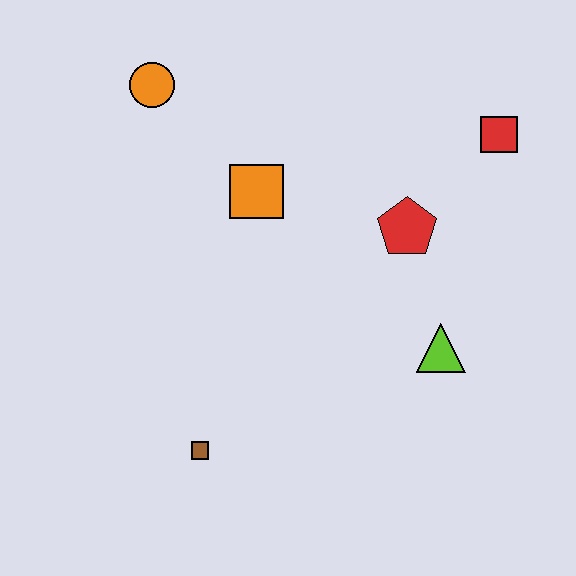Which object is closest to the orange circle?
The orange square is closest to the orange circle.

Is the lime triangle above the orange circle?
No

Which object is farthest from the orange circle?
The lime triangle is farthest from the orange circle.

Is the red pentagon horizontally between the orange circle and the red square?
Yes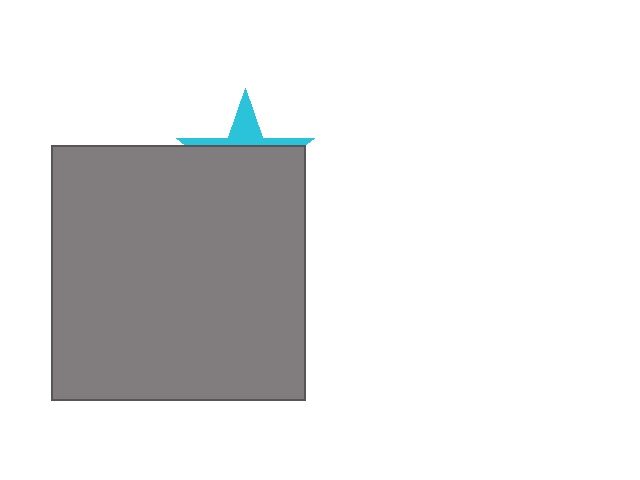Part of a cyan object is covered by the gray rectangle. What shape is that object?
It is a star.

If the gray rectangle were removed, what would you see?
You would see the complete cyan star.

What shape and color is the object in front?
The object in front is a gray rectangle.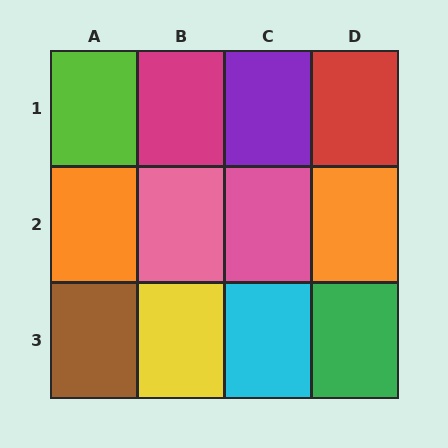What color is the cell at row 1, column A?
Lime.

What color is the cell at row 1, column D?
Red.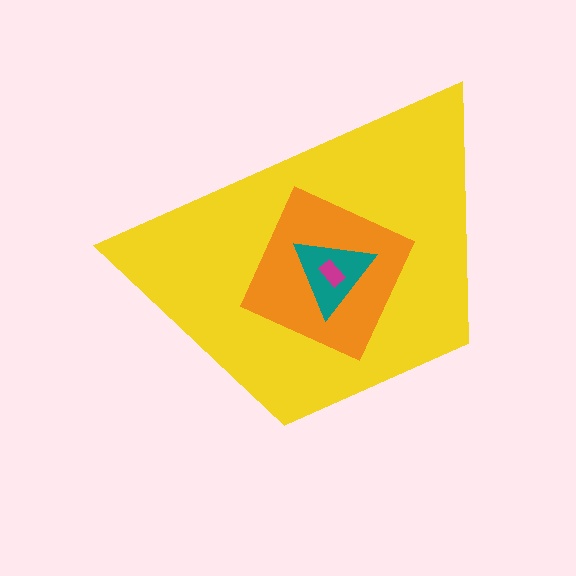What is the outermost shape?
The yellow trapezoid.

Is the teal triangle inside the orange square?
Yes.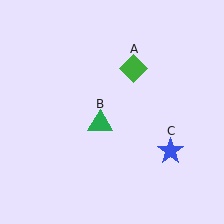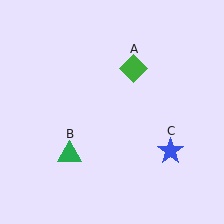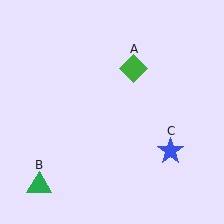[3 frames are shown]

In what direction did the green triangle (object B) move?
The green triangle (object B) moved down and to the left.